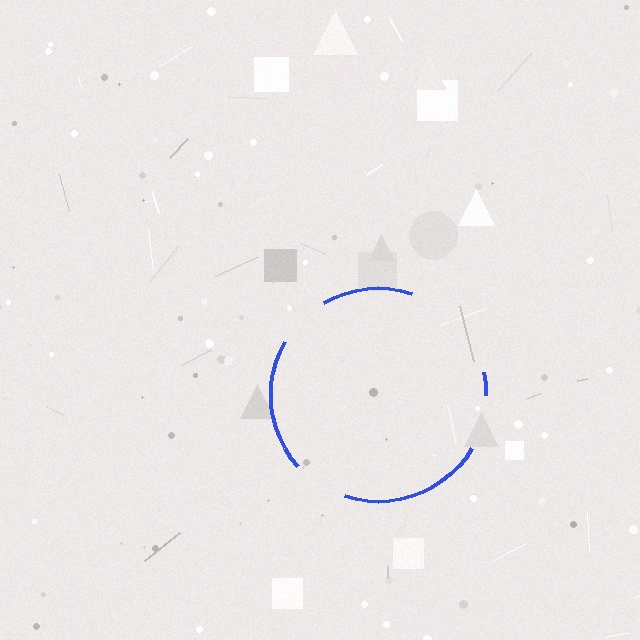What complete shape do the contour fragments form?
The contour fragments form a circle.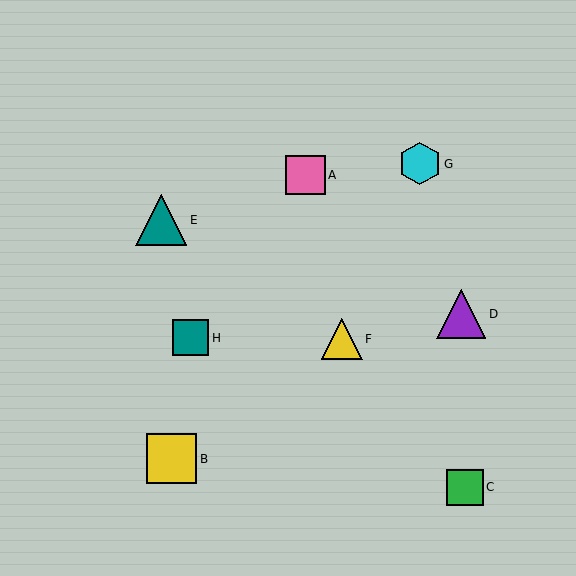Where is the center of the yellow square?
The center of the yellow square is at (171, 459).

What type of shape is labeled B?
Shape B is a yellow square.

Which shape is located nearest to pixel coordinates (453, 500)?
The green square (labeled C) at (465, 487) is nearest to that location.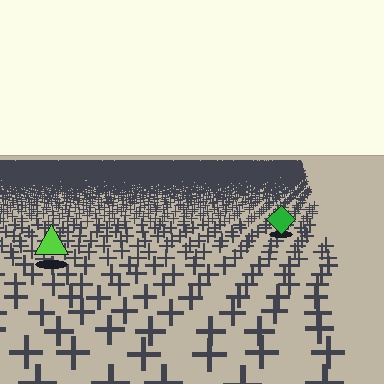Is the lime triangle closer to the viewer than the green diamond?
Yes. The lime triangle is closer — you can tell from the texture gradient: the ground texture is coarser near it.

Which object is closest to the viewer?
The lime triangle is closest. The texture marks near it are larger and more spread out.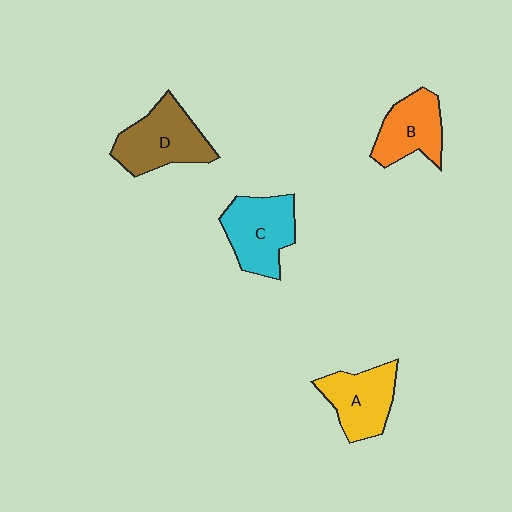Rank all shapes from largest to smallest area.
From largest to smallest: D (brown), C (cyan), A (yellow), B (orange).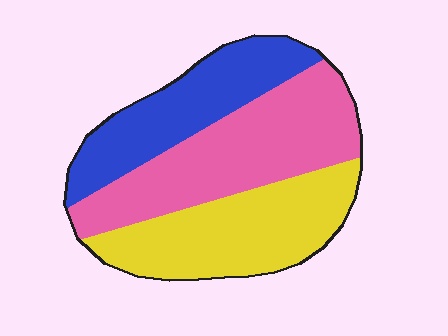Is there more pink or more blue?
Pink.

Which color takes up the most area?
Pink, at roughly 40%.